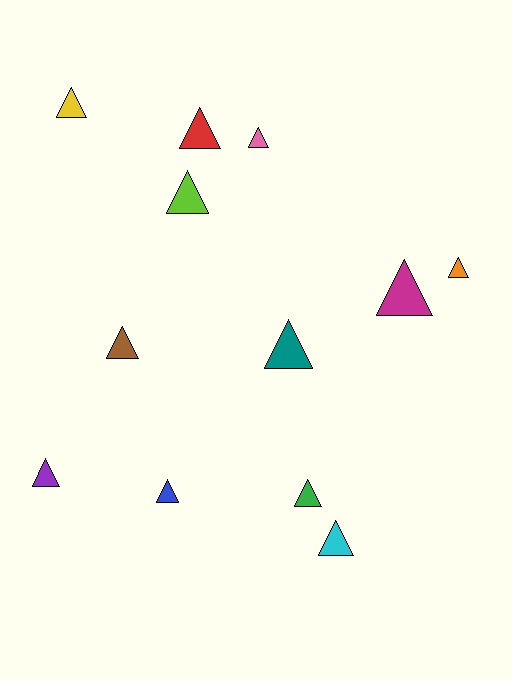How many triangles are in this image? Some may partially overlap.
There are 12 triangles.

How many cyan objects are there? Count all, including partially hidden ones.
There is 1 cyan object.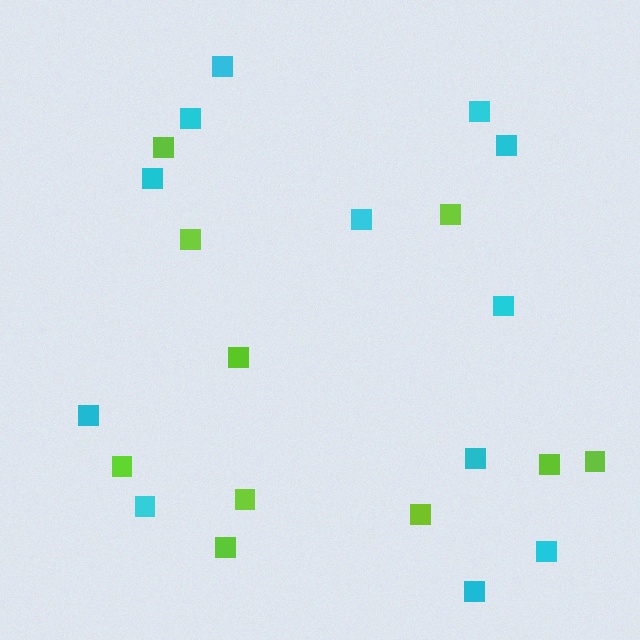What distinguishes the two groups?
There are 2 groups: one group of cyan squares (12) and one group of lime squares (10).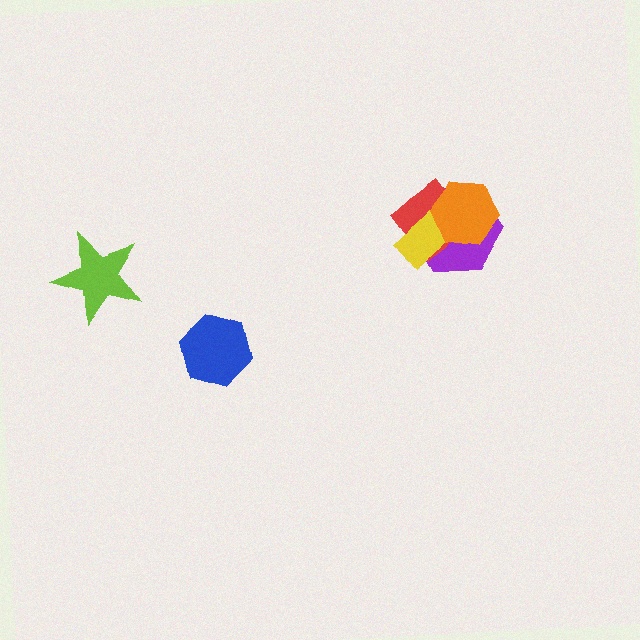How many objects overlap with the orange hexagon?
3 objects overlap with the orange hexagon.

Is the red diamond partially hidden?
Yes, it is partially covered by another shape.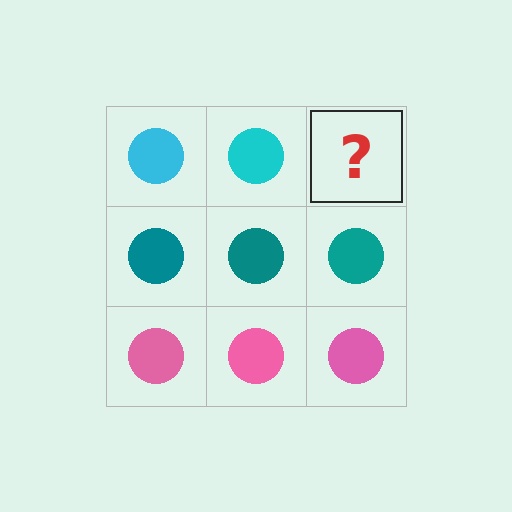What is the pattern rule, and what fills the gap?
The rule is that each row has a consistent color. The gap should be filled with a cyan circle.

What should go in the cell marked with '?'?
The missing cell should contain a cyan circle.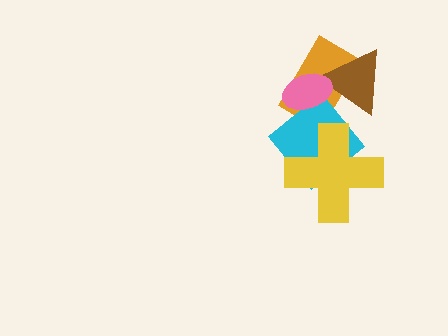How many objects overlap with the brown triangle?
2 objects overlap with the brown triangle.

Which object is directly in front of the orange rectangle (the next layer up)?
The cyan diamond is directly in front of the orange rectangle.